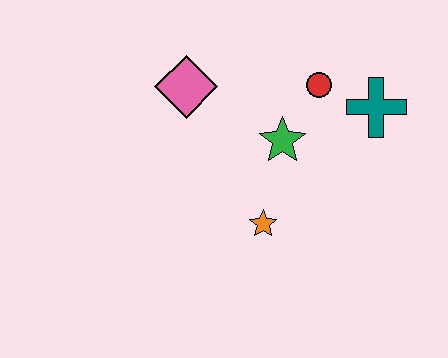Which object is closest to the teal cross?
The red circle is closest to the teal cross.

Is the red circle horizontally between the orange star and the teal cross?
Yes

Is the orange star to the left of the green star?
Yes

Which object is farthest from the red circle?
The orange star is farthest from the red circle.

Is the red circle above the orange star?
Yes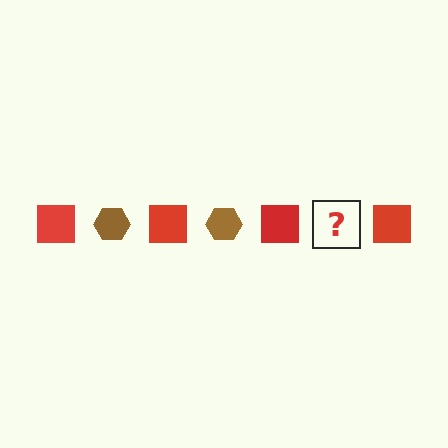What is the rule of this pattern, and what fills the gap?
The rule is that the pattern alternates between red square and brown hexagon. The gap should be filled with a brown hexagon.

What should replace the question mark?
The question mark should be replaced with a brown hexagon.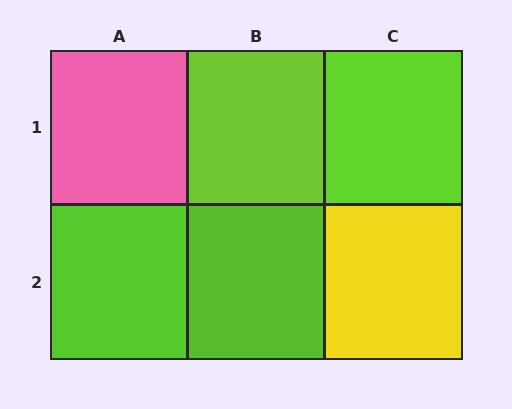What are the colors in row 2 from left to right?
Lime, lime, yellow.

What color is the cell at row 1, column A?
Pink.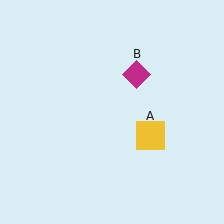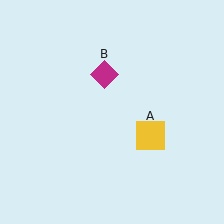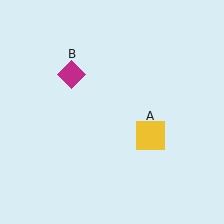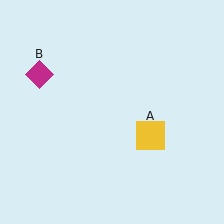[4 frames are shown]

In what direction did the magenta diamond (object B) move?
The magenta diamond (object B) moved left.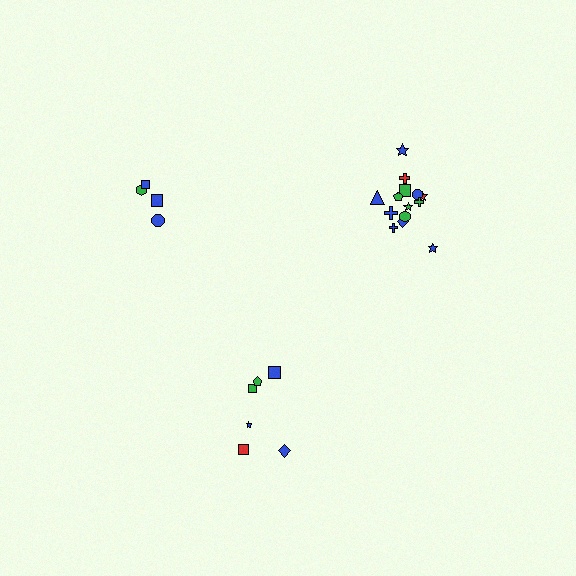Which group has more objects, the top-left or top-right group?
The top-right group.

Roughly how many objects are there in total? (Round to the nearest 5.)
Roughly 25 objects in total.